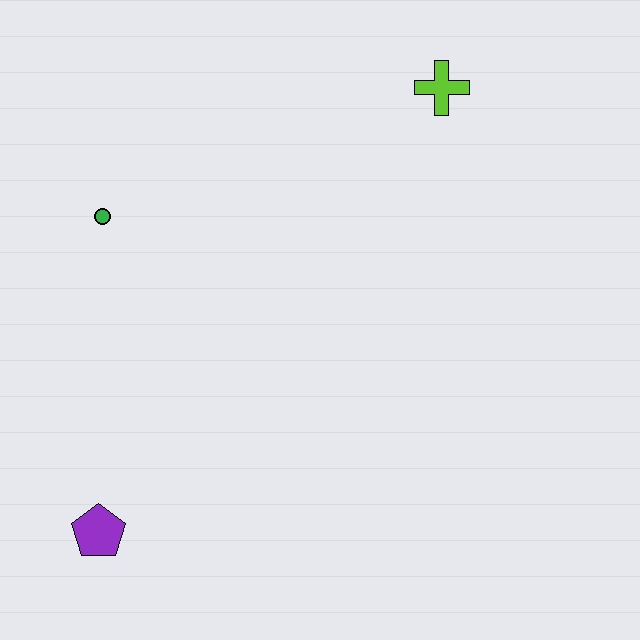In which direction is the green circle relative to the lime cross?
The green circle is to the left of the lime cross.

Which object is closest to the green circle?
The purple pentagon is closest to the green circle.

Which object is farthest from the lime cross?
The purple pentagon is farthest from the lime cross.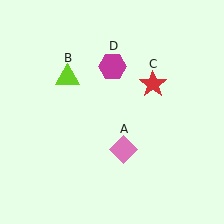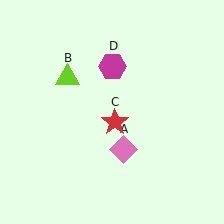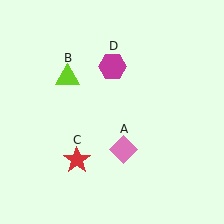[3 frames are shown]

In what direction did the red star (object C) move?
The red star (object C) moved down and to the left.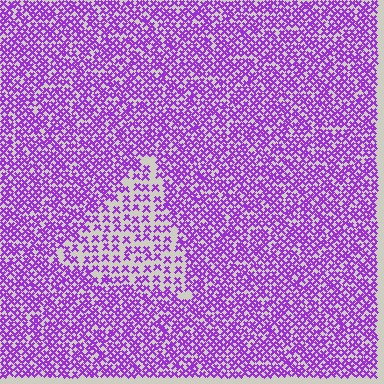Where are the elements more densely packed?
The elements are more densely packed outside the triangle boundary.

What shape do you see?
I see a triangle.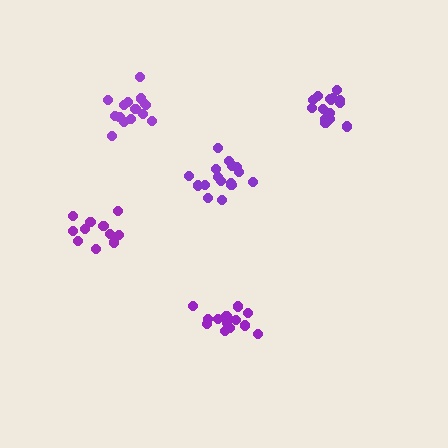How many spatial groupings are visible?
There are 5 spatial groupings.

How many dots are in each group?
Group 1: 16 dots, Group 2: 16 dots, Group 3: 12 dots, Group 4: 14 dots, Group 5: 15 dots (73 total).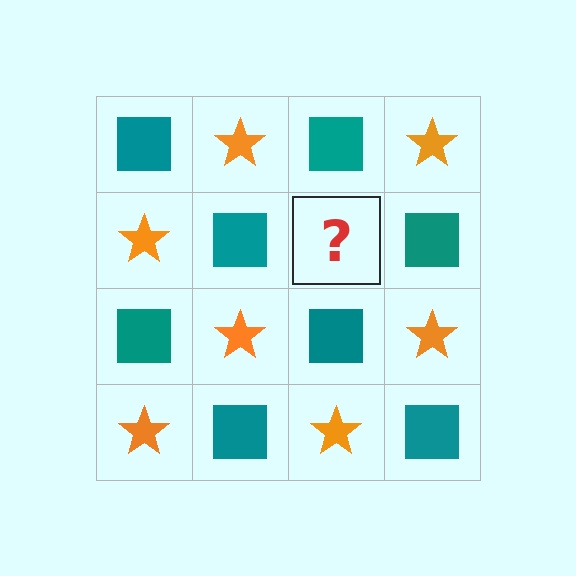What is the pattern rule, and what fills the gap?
The rule is that it alternates teal square and orange star in a checkerboard pattern. The gap should be filled with an orange star.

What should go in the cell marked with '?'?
The missing cell should contain an orange star.